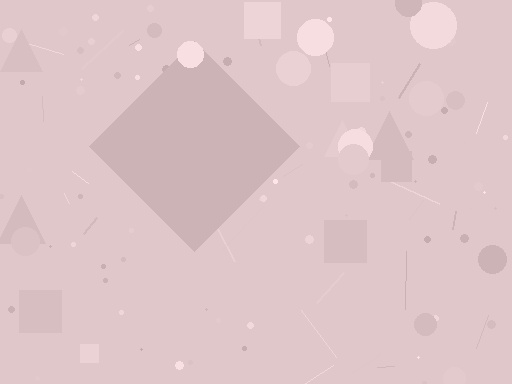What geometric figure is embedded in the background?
A diamond is embedded in the background.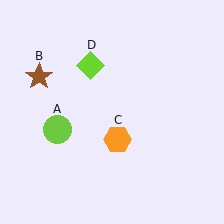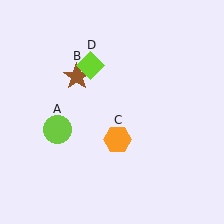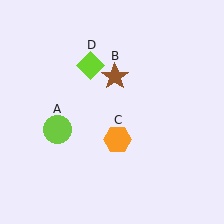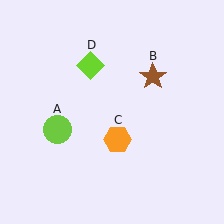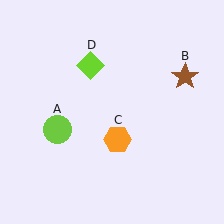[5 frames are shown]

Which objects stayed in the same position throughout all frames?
Lime circle (object A) and orange hexagon (object C) and lime diamond (object D) remained stationary.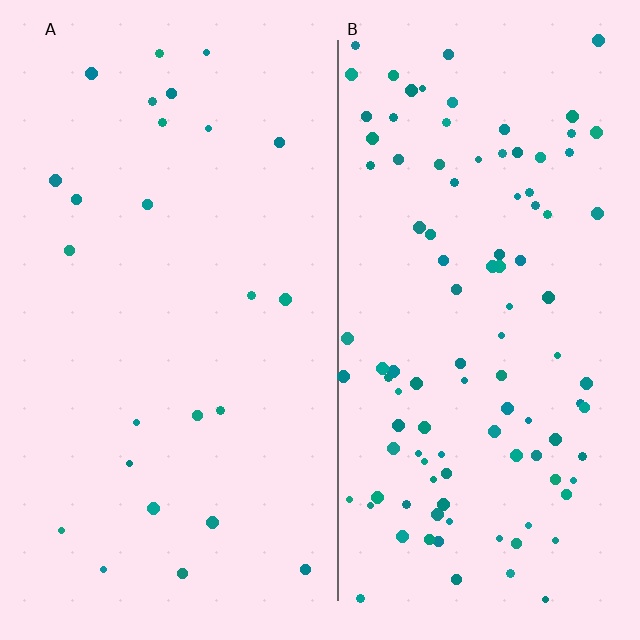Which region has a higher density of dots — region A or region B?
B (the right).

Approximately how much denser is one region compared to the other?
Approximately 4.3× — region B over region A.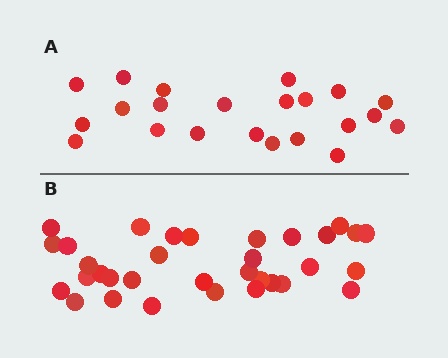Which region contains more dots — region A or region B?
Region B (the bottom region) has more dots.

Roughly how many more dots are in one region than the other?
Region B has roughly 12 or so more dots than region A.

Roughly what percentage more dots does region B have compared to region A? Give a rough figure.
About 50% more.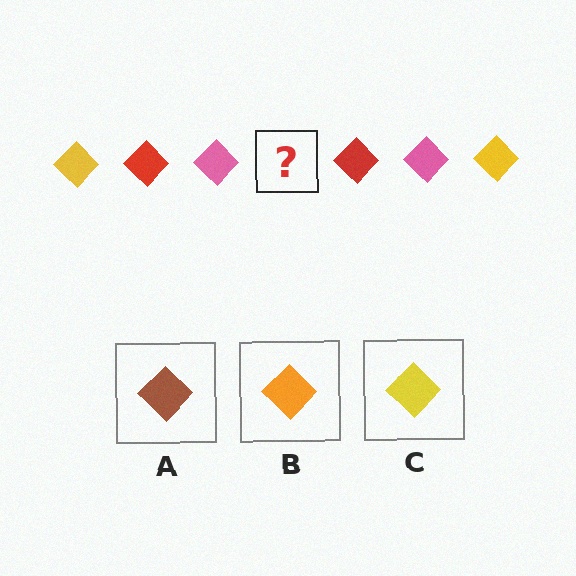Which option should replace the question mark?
Option C.